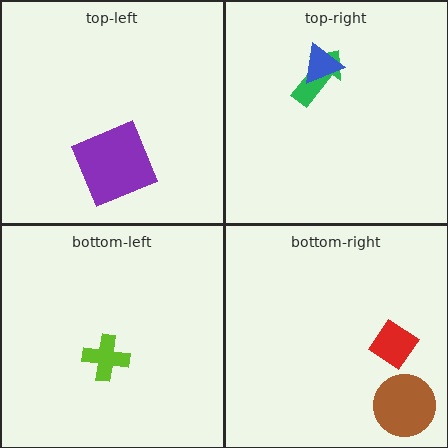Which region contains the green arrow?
The top-right region.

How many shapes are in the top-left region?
1.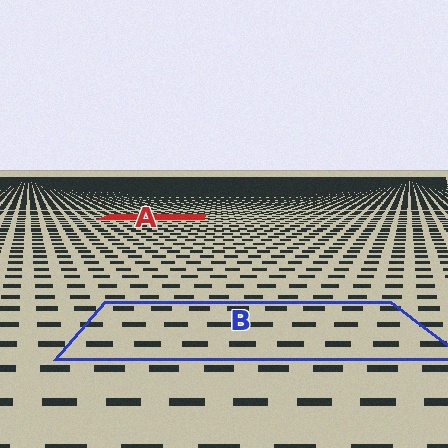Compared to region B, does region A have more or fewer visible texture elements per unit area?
Region A has more texture elements per unit area — they are packed more densely because it is farther away.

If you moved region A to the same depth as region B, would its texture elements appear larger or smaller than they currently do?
They would appear larger. At a closer depth, the same texture elements are projected at a bigger on-screen size.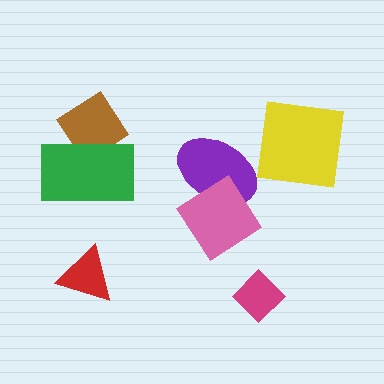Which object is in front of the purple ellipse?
The pink diamond is in front of the purple ellipse.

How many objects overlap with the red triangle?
0 objects overlap with the red triangle.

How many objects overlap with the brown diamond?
1 object overlaps with the brown diamond.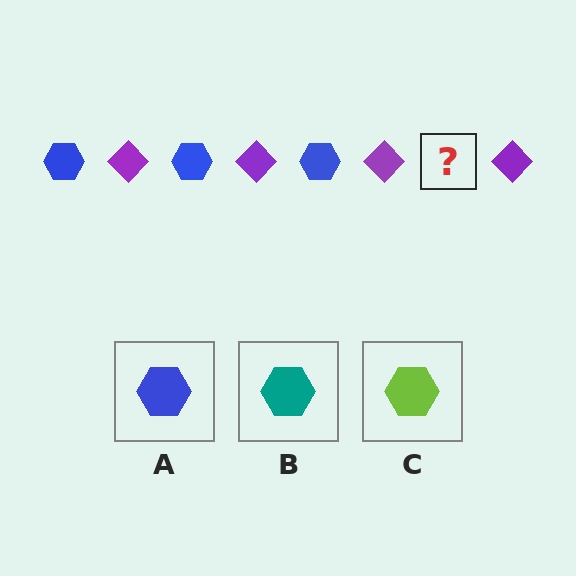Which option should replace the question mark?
Option A.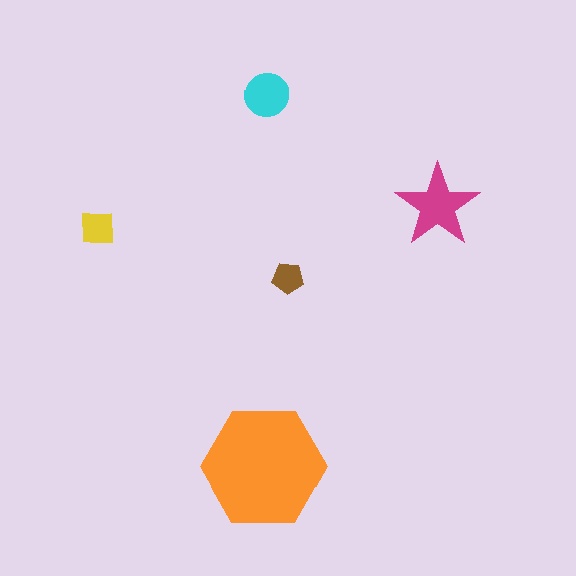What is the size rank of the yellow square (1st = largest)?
4th.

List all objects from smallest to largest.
The brown pentagon, the yellow square, the cyan circle, the magenta star, the orange hexagon.